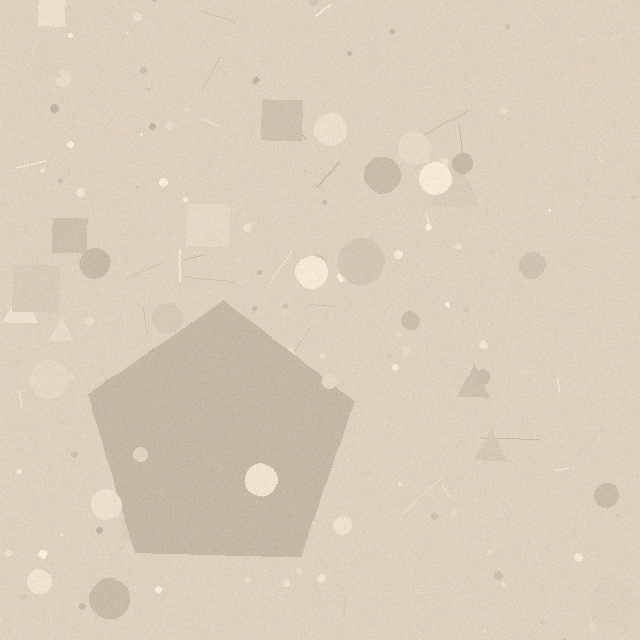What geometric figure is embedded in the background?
A pentagon is embedded in the background.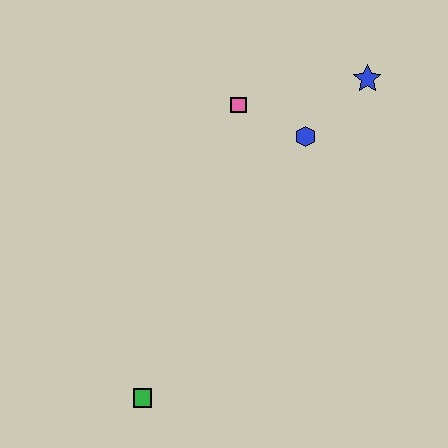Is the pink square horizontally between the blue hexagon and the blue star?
No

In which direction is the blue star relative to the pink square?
The blue star is to the right of the pink square.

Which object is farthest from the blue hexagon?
The green square is farthest from the blue hexagon.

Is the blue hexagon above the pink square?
No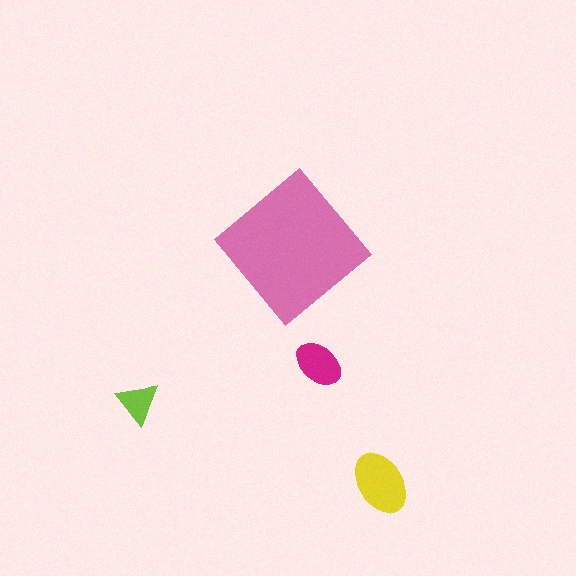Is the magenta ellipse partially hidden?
No, the magenta ellipse is fully visible.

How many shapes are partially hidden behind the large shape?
0 shapes are partially hidden.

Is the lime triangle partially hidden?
No, the lime triangle is fully visible.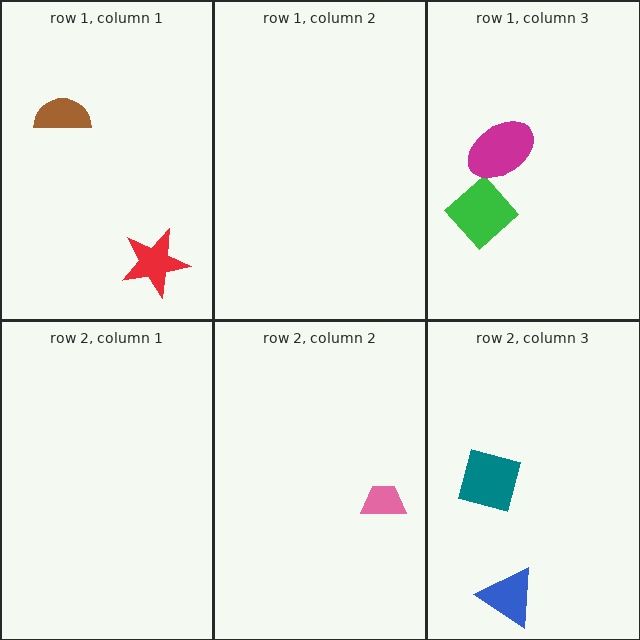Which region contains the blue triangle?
The row 2, column 3 region.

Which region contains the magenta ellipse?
The row 1, column 3 region.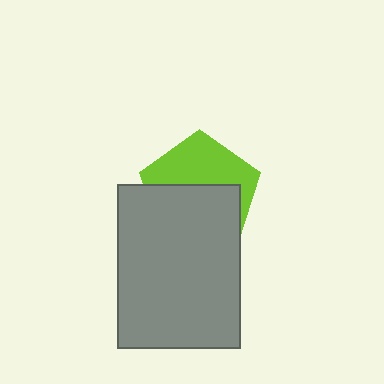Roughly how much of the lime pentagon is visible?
A small part of it is visible (roughly 44%).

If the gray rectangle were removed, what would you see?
You would see the complete lime pentagon.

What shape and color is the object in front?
The object in front is a gray rectangle.